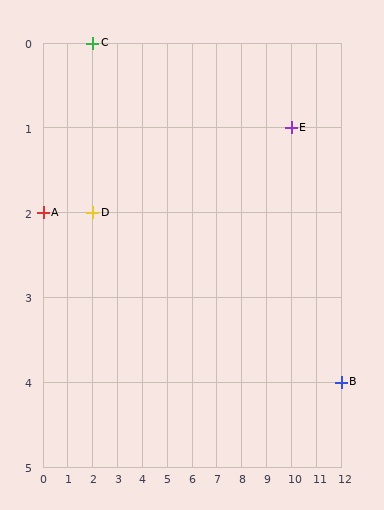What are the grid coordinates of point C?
Point C is at grid coordinates (2, 0).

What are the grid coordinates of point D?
Point D is at grid coordinates (2, 2).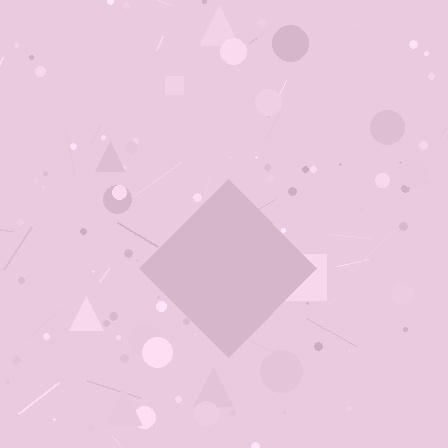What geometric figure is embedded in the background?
A diamond is embedded in the background.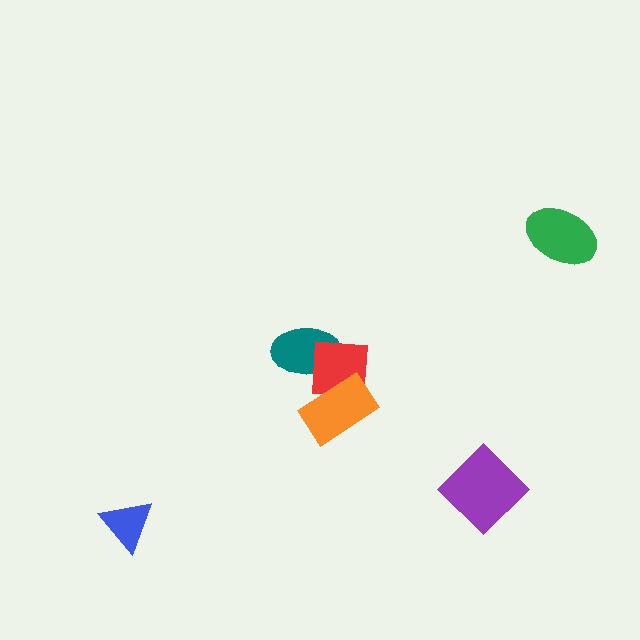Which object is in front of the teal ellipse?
The red square is in front of the teal ellipse.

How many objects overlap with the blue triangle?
0 objects overlap with the blue triangle.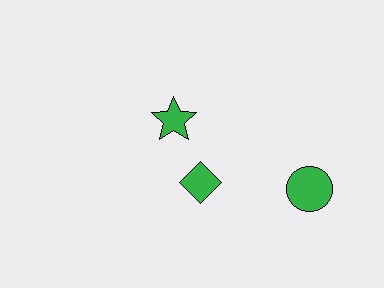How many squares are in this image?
There are no squares.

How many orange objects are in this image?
There are no orange objects.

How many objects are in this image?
There are 3 objects.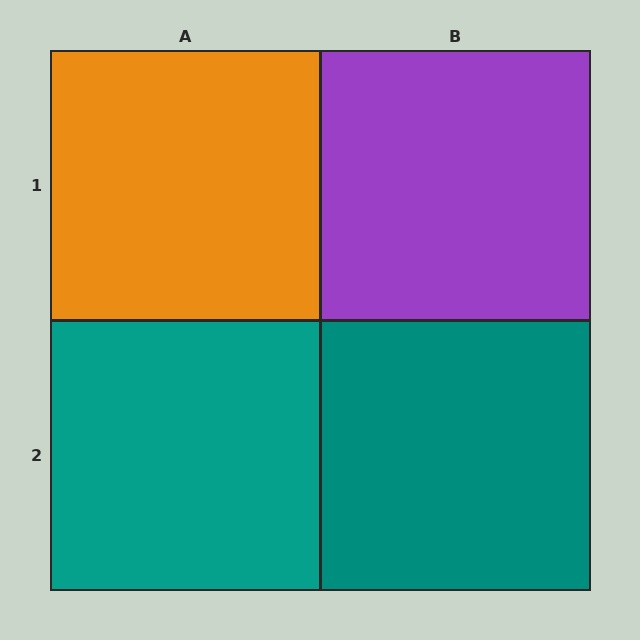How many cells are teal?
2 cells are teal.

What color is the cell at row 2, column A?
Teal.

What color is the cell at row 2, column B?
Teal.